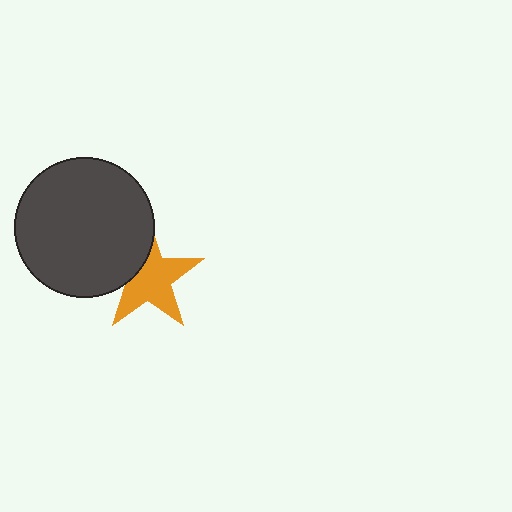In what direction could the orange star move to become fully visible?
The orange star could move right. That would shift it out from behind the dark gray circle entirely.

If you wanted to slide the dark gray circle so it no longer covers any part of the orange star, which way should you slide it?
Slide it left — that is the most direct way to separate the two shapes.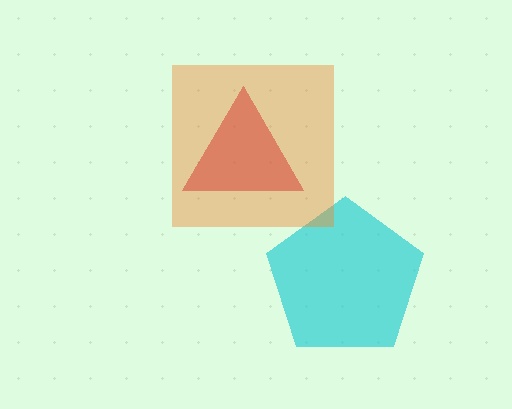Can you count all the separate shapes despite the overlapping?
Yes, there are 3 separate shapes.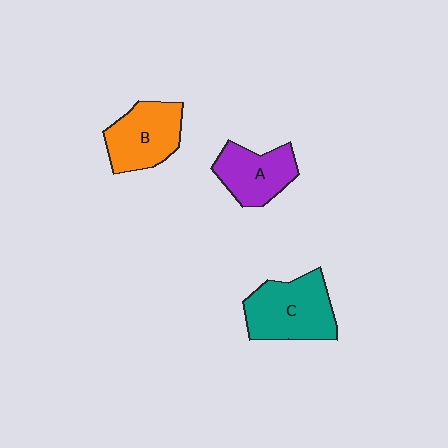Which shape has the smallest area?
Shape A (purple).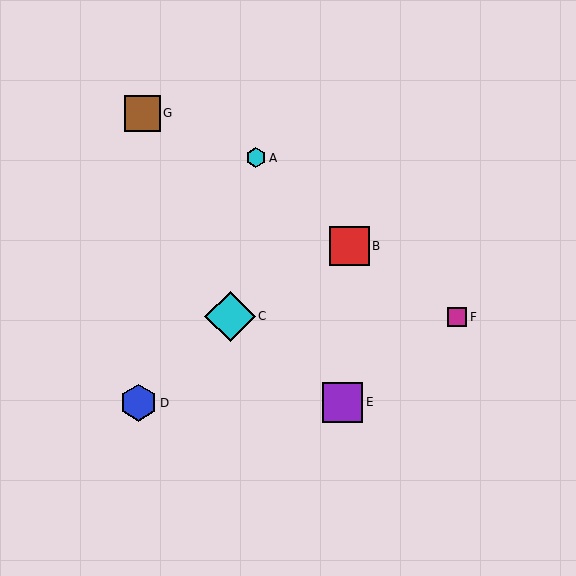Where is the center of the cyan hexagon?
The center of the cyan hexagon is at (256, 158).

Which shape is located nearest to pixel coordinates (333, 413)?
The purple square (labeled E) at (343, 402) is nearest to that location.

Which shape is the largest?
The cyan diamond (labeled C) is the largest.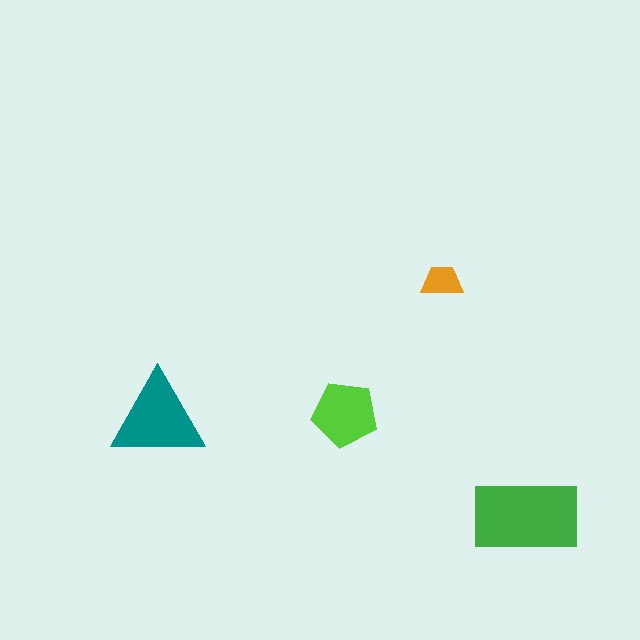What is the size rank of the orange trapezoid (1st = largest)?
4th.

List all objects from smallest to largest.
The orange trapezoid, the lime pentagon, the teal triangle, the green rectangle.